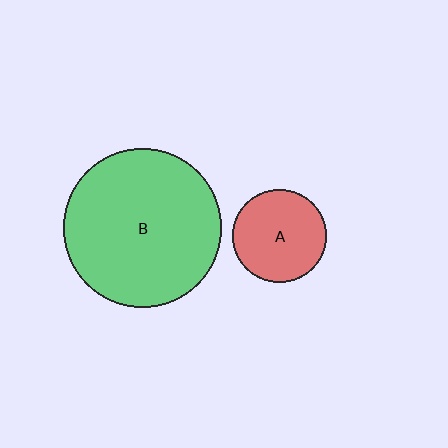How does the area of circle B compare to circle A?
Approximately 2.9 times.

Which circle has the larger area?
Circle B (green).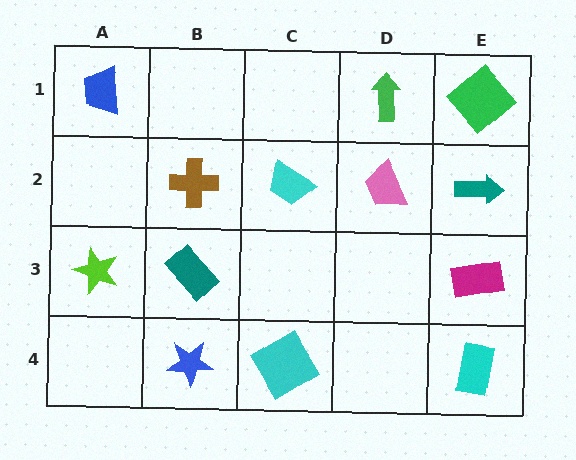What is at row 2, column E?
A teal arrow.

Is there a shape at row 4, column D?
No, that cell is empty.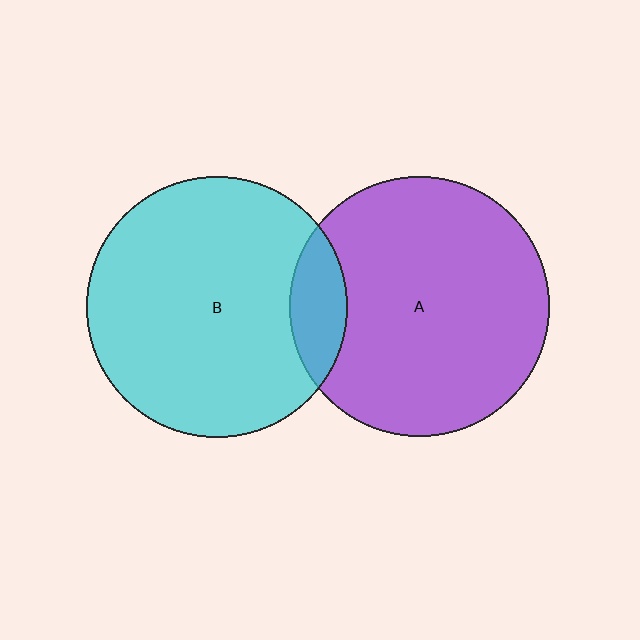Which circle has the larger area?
Circle B (cyan).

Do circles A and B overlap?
Yes.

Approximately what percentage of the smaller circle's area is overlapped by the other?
Approximately 10%.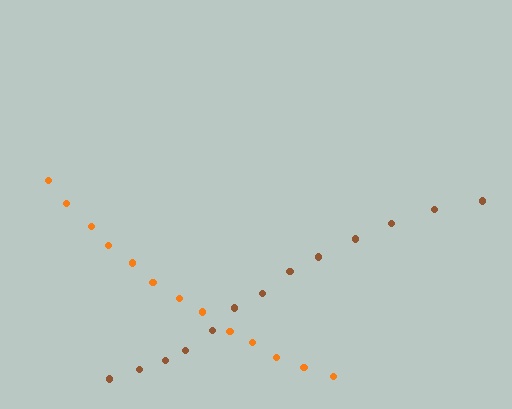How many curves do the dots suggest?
There are 2 distinct paths.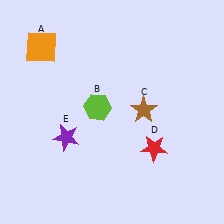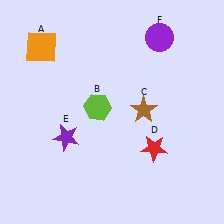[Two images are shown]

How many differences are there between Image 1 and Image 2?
There is 1 difference between the two images.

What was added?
A purple circle (F) was added in Image 2.